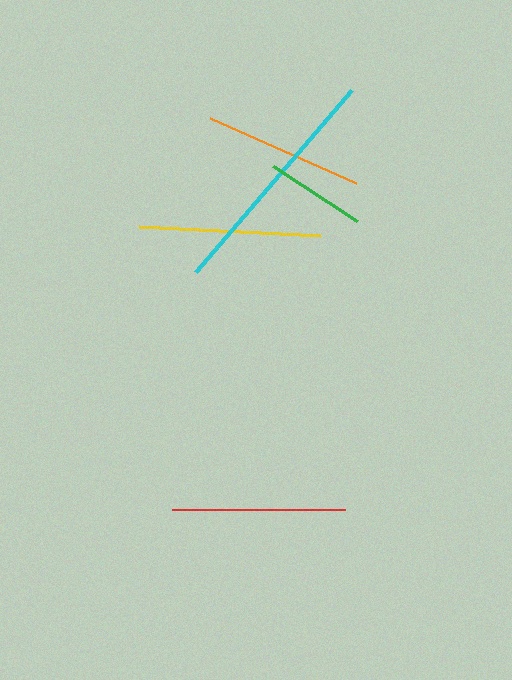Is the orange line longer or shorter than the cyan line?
The cyan line is longer than the orange line.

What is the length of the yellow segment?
The yellow segment is approximately 182 pixels long.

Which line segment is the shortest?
The green line is the shortest at approximately 100 pixels.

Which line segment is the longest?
The cyan line is the longest at approximately 240 pixels.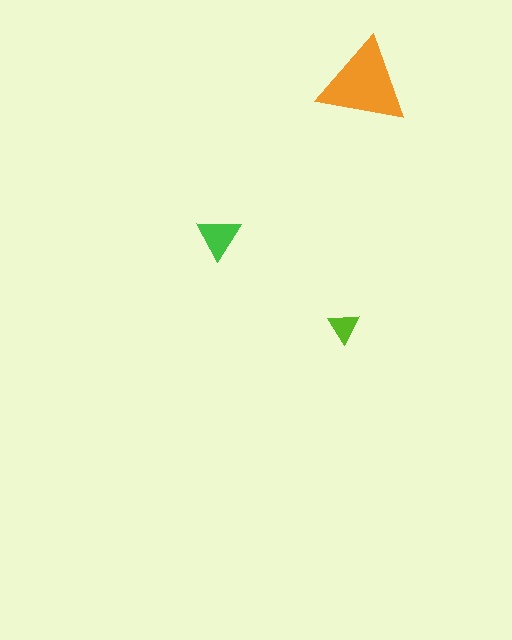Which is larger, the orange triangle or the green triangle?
The orange one.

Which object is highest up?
The orange triangle is topmost.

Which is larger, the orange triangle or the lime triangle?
The orange one.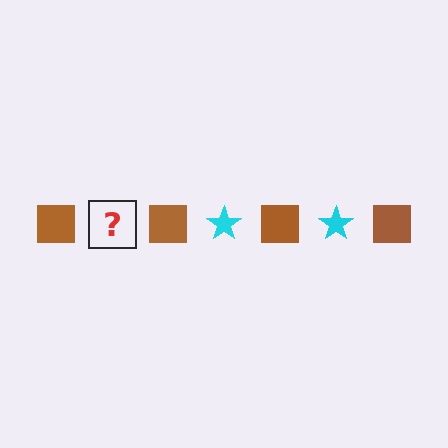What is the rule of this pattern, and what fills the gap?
The rule is that the pattern alternates between brown square and cyan star. The gap should be filled with a cyan star.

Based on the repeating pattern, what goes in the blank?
The blank should be a cyan star.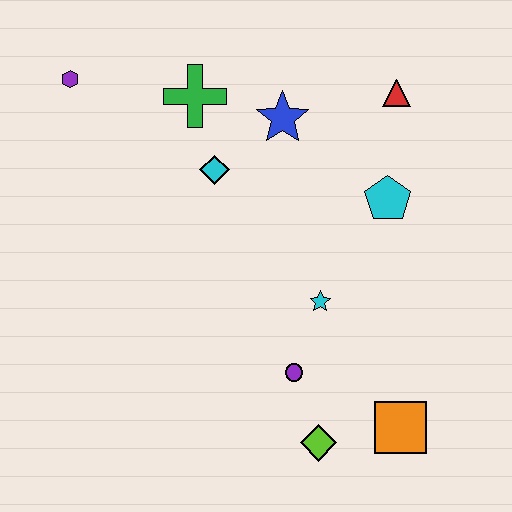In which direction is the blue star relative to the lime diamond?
The blue star is above the lime diamond.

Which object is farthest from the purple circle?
The purple hexagon is farthest from the purple circle.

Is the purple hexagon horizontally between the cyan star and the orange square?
No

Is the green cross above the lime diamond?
Yes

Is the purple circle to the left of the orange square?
Yes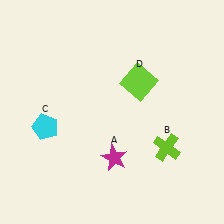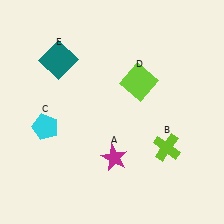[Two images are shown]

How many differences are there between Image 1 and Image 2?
There is 1 difference between the two images.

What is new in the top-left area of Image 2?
A teal square (E) was added in the top-left area of Image 2.